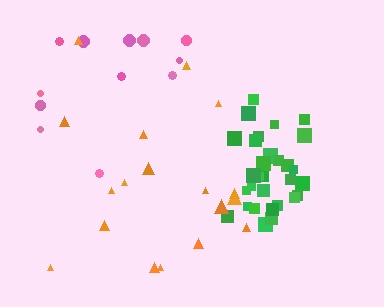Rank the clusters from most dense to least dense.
green, pink, orange.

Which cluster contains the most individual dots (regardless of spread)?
Green (31).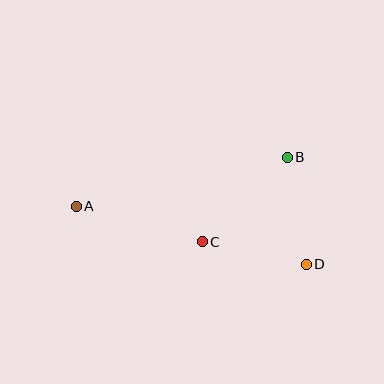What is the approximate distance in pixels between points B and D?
The distance between B and D is approximately 109 pixels.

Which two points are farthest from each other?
Points A and D are farthest from each other.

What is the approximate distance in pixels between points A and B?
The distance between A and B is approximately 217 pixels.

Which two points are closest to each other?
Points C and D are closest to each other.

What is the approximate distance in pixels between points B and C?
The distance between B and C is approximately 120 pixels.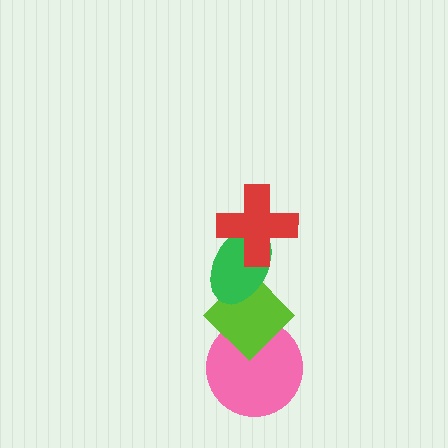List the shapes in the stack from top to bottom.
From top to bottom: the red cross, the green ellipse, the lime diamond, the pink circle.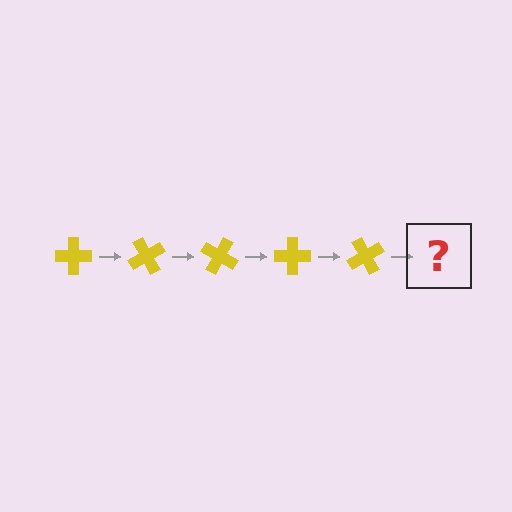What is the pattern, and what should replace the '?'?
The pattern is that the cross rotates 60 degrees each step. The '?' should be a yellow cross rotated 300 degrees.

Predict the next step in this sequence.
The next step is a yellow cross rotated 300 degrees.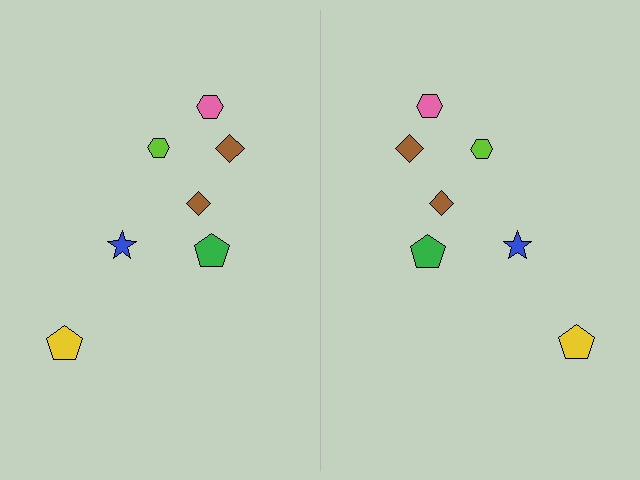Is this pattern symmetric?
Yes, this pattern has bilateral (reflection) symmetry.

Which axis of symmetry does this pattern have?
The pattern has a vertical axis of symmetry running through the center of the image.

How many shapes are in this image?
There are 14 shapes in this image.